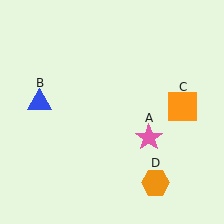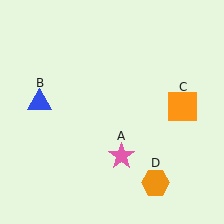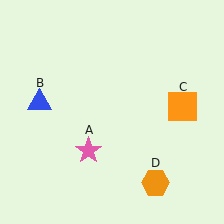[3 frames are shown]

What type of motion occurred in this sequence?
The pink star (object A) rotated clockwise around the center of the scene.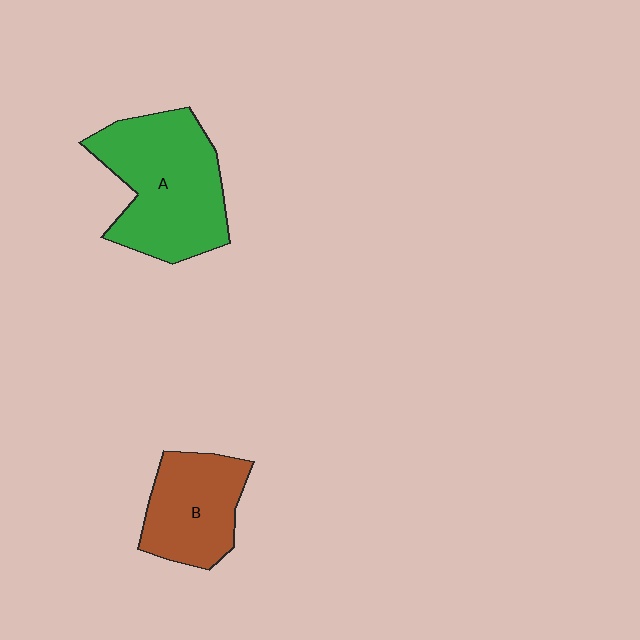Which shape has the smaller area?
Shape B (brown).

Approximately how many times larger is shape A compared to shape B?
Approximately 1.6 times.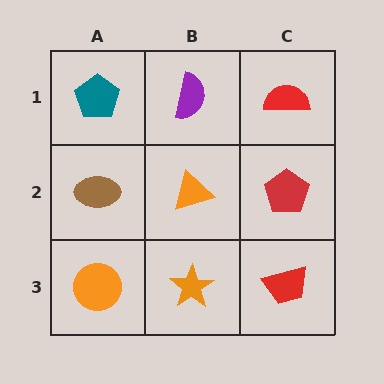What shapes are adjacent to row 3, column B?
An orange triangle (row 2, column B), an orange circle (row 3, column A), a red trapezoid (row 3, column C).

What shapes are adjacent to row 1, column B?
An orange triangle (row 2, column B), a teal pentagon (row 1, column A), a red semicircle (row 1, column C).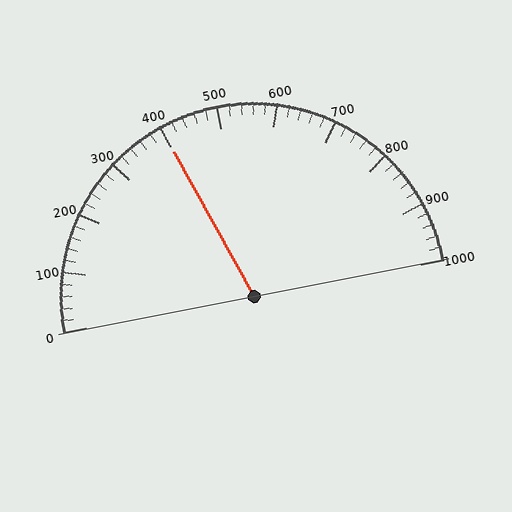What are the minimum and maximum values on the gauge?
The gauge ranges from 0 to 1000.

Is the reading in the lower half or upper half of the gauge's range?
The reading is in the lower half of the range (0 to 1000).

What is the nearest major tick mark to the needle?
The nearest major tick mark is 400.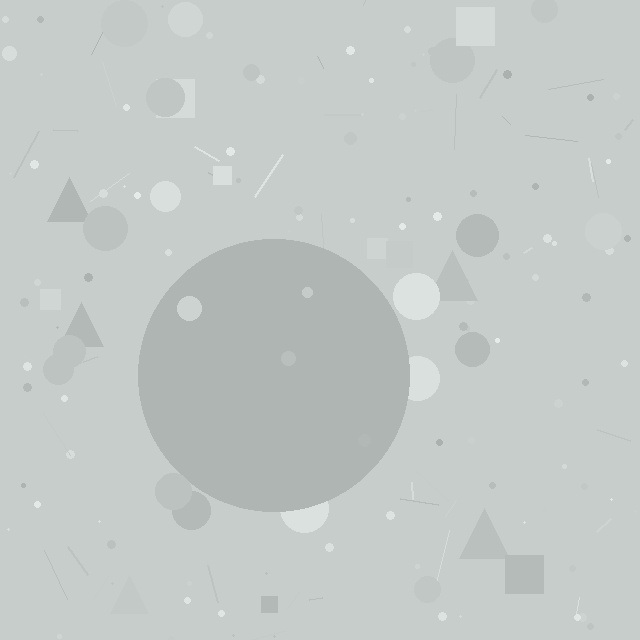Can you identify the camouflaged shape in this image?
The camouflaged shape is a circle.